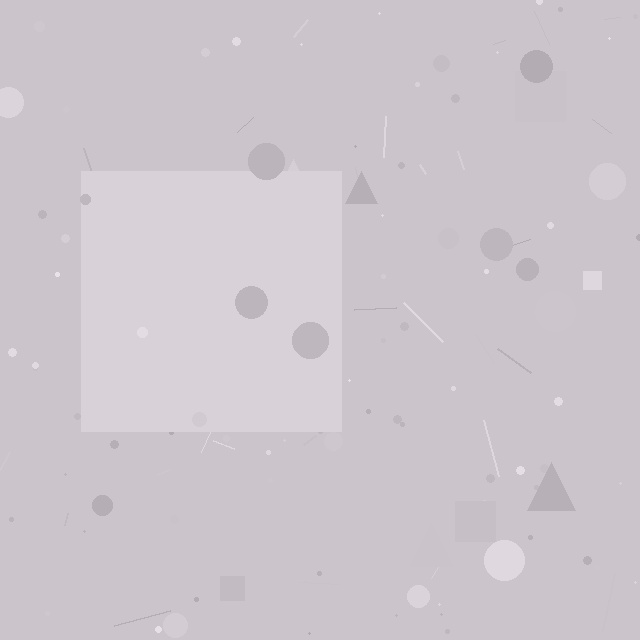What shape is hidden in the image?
A square is hidden in the image.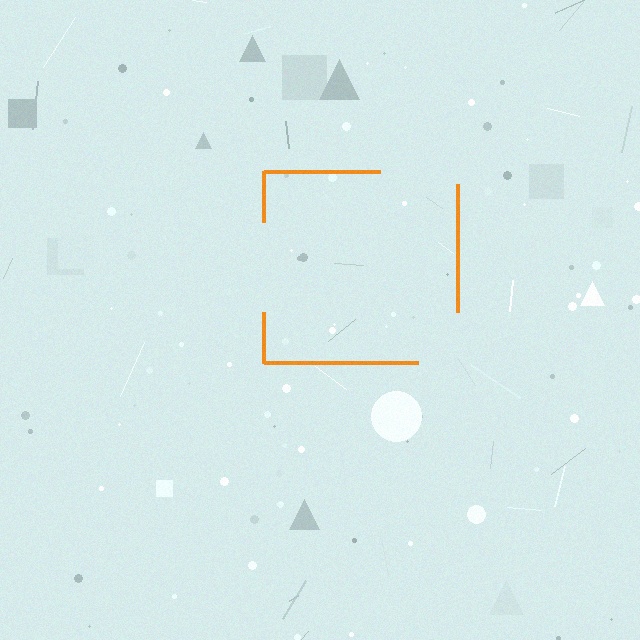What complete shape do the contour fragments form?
The contour fragments form a square.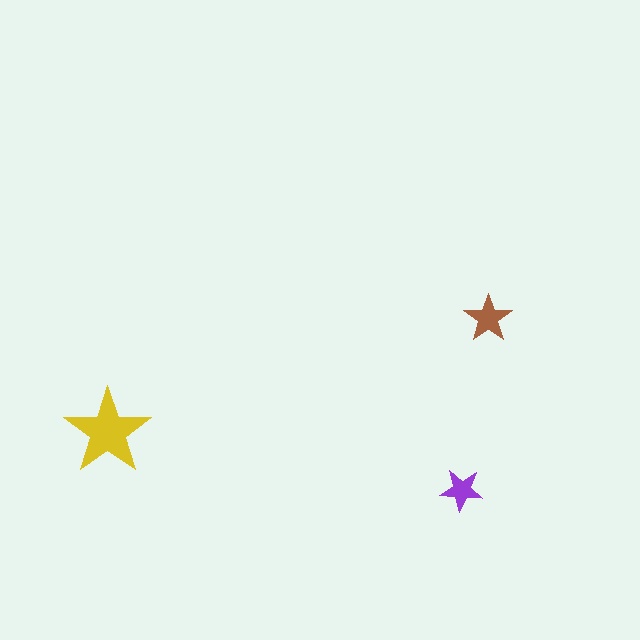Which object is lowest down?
The purple star is bottommost.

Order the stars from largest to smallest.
the yellow one, the brown one, the purple one.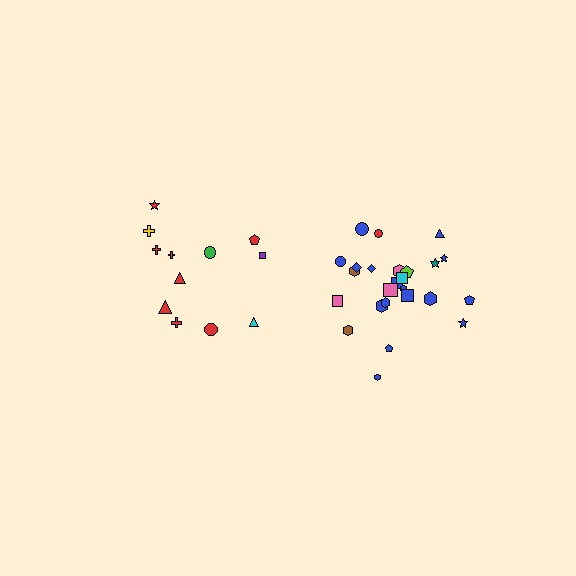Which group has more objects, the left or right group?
The right group.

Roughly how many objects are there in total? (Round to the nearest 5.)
Roughly 35 objects in total.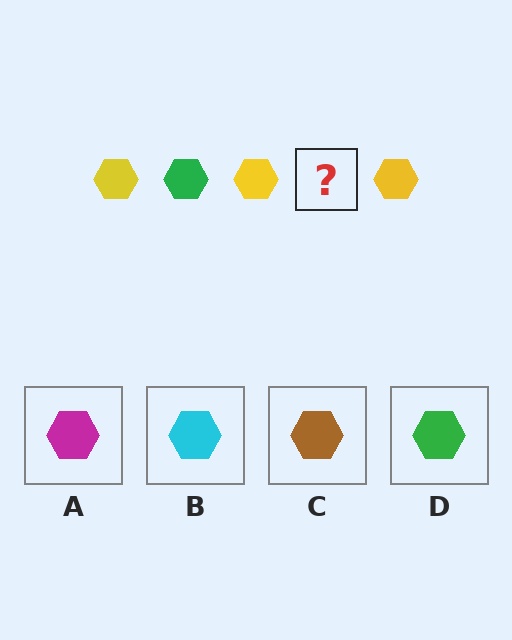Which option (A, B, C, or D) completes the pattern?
D.